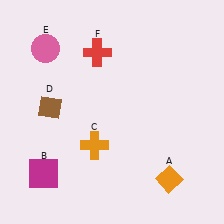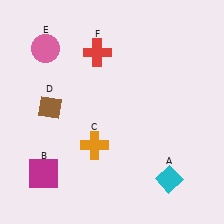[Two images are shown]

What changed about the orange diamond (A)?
In Image 1, A is orange. In Image 2, it changed to cyan.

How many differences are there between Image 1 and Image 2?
There is 1 difference between the two images.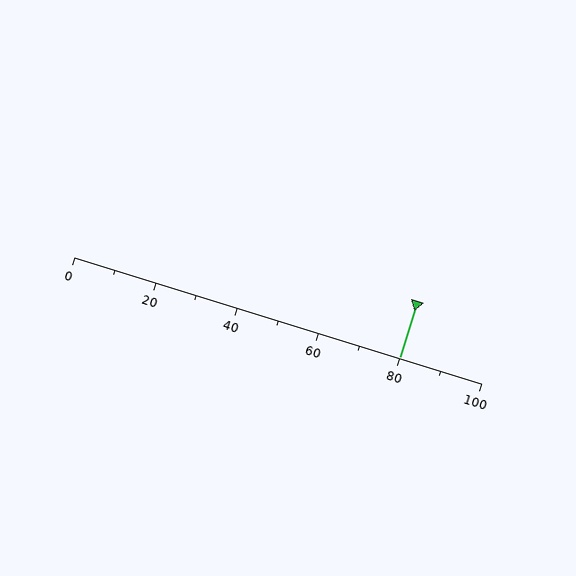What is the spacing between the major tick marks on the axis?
The major ticks are spaced 20 apart.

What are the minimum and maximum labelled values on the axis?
The axis runs from 0 to 100.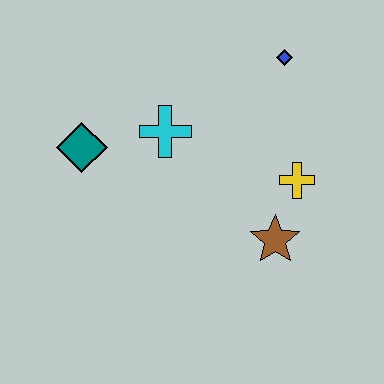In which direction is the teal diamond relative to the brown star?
The teal diamond is to the left of the brown star.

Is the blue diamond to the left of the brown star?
No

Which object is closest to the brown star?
The yellow cross is closest to the brown star.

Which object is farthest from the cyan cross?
The brown star is farthest from the cyan cross.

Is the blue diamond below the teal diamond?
No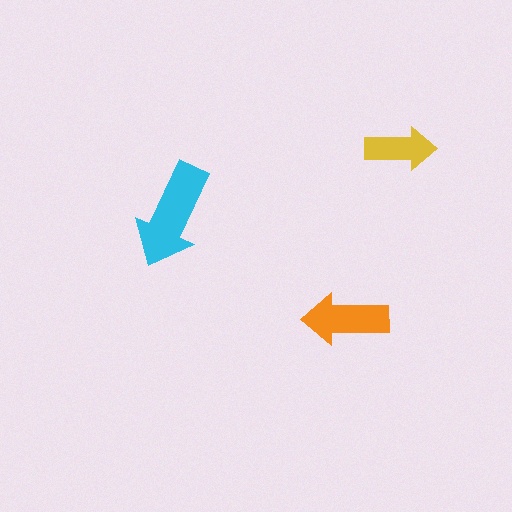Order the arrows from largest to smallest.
the cyan one, the orange one, the yellow one.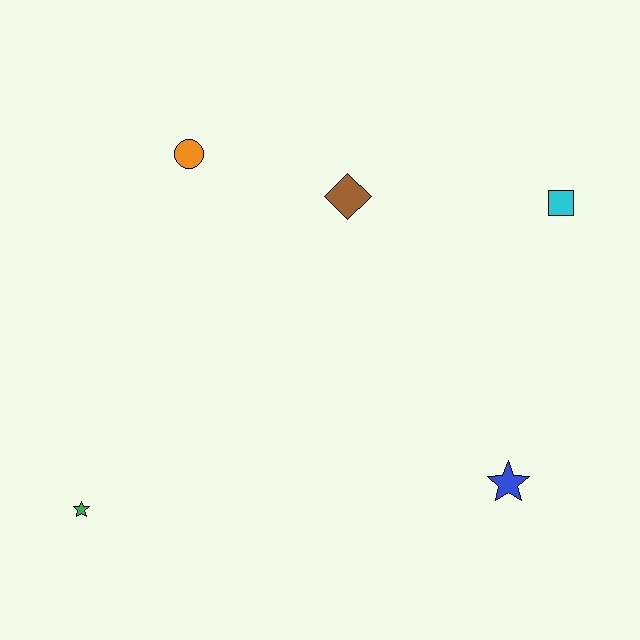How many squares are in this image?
There is 1 square.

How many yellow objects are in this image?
There are no yellow objects.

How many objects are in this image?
There are 5 objects.